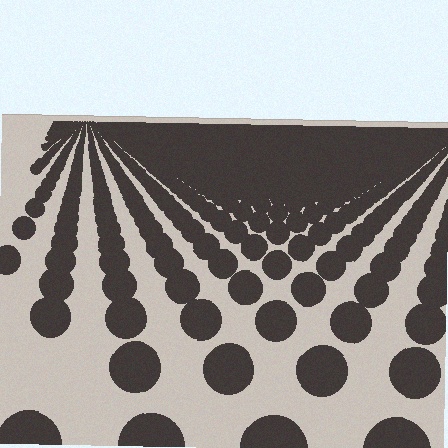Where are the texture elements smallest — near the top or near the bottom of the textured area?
Near the top.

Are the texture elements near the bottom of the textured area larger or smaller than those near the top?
Larger. Near the bottom, elements are closer to the viewer and appear at a bigger on-screen size.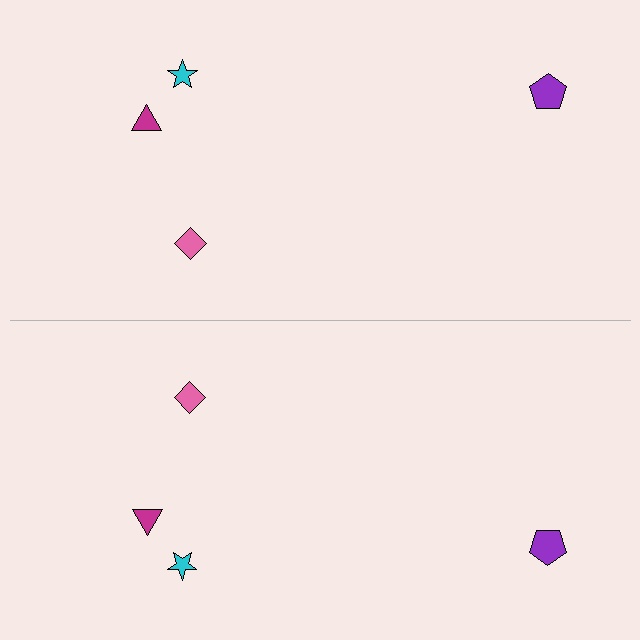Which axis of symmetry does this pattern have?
The pattern has a horizontal axis of symmetry running through the center of the image.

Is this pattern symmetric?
Yes, this pattern has bilateral (reflection) symmetry.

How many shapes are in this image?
There are 8 shapes in this image.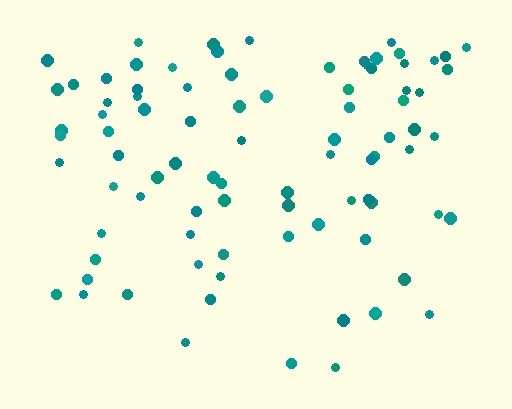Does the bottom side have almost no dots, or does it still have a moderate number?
Still a moderate number, just noticeably fewer than the top.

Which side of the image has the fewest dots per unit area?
The bottom.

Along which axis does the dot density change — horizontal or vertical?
Vertical.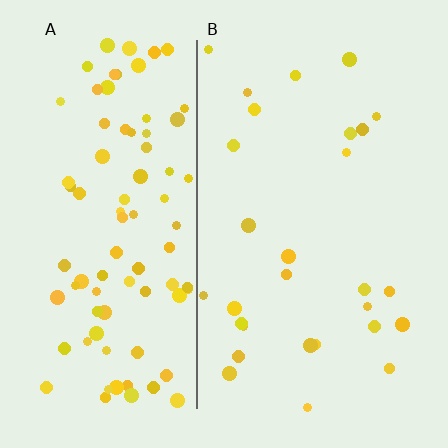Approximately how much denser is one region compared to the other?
Approximately 3.1× — region A over region B.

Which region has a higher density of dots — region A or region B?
A (the left).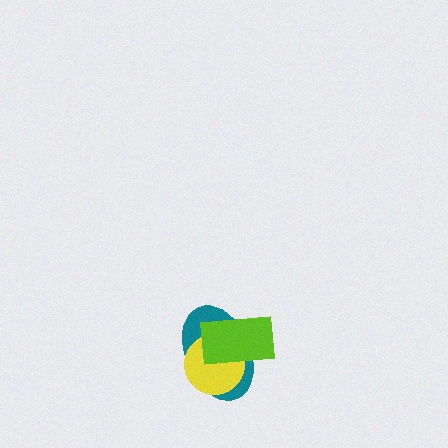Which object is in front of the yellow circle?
The lime rectangle is in front of the yellow circle.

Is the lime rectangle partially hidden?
No, no other shape covers it.